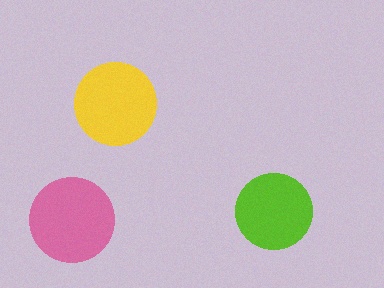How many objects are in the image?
There are 3 objects in the image.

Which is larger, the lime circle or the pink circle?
The pink one.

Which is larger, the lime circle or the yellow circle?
The yellow one.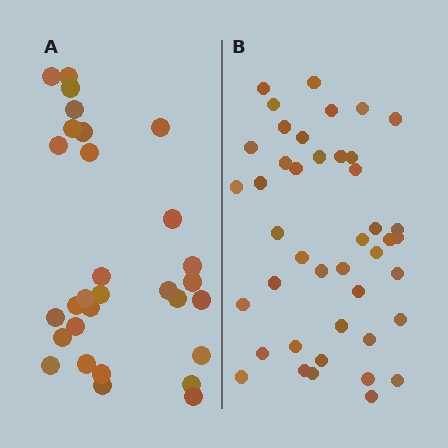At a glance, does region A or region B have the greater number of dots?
Region B (the right region) has more dots.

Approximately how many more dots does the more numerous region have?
Region B has approximately 15 more dots than region A.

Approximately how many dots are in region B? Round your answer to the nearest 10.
About 40 dots. (The exact count is 43, which rounds to 40.)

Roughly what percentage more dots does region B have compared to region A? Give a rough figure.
About 45% more.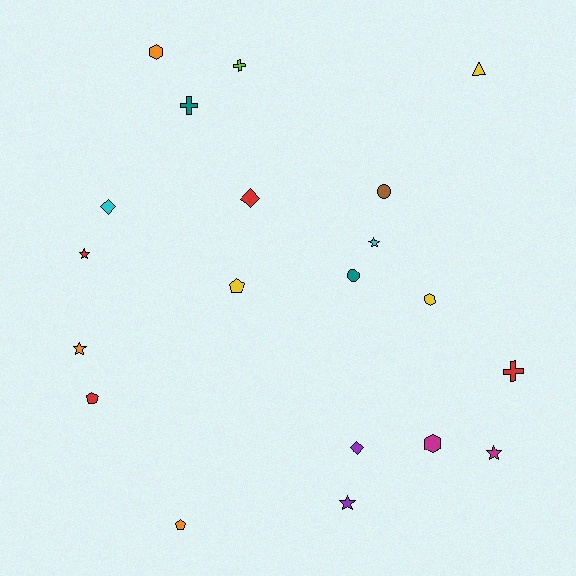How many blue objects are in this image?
There are no blue objects.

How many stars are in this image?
There are 5 stars.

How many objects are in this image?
There are 20 objects.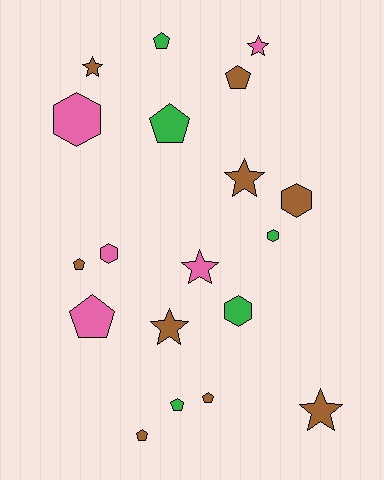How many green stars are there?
There are no green stars.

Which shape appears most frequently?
Pentagon, with 8 objects.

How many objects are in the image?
There are 19 objects.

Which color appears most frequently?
Brown, with 9 objects.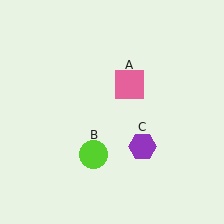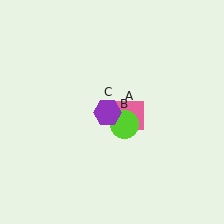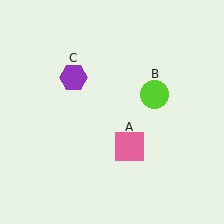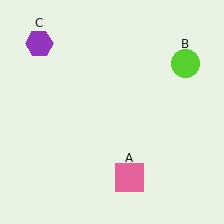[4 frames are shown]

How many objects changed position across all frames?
3 objects changed position: pink square (object A), lime circle (object B), purple hexagon (object C).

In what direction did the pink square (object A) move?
The pink square (object A) moved down.